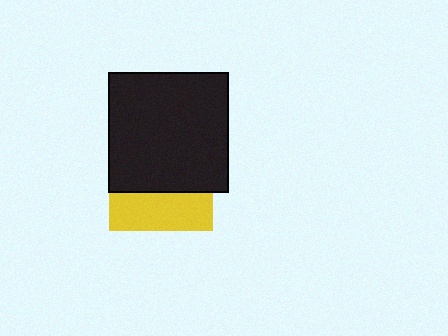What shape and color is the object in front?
The object in front is a black square.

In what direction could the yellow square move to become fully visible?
The yellow square could move down. That would shift it out from behind the black square entirely.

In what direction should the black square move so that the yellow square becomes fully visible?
The black square should move up. That is the shortest direction to clear the overlap and leave the yellow square fully visible.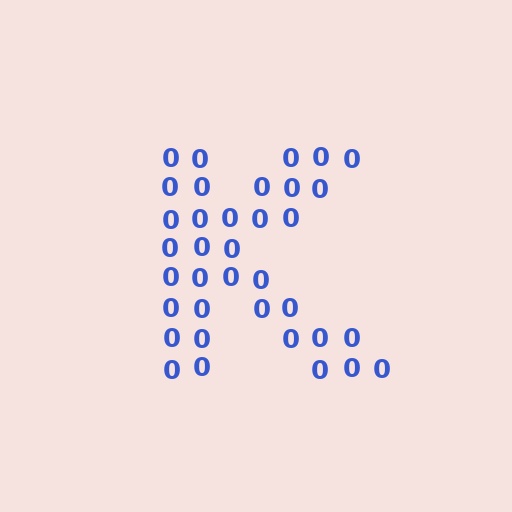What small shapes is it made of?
It is made of small digit 0's.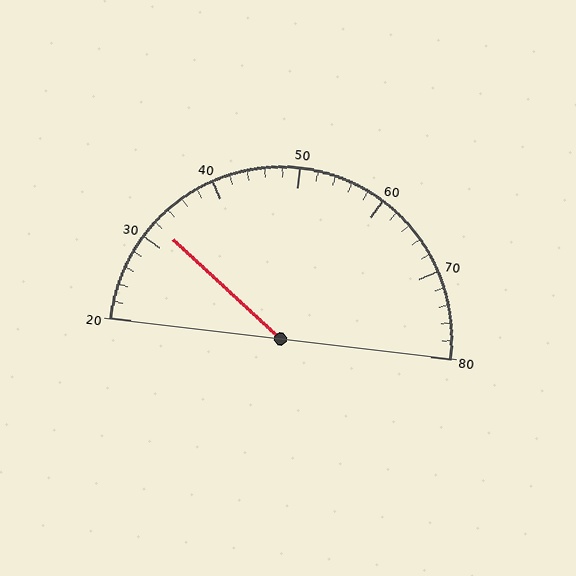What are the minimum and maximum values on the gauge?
The gauge ranges from 20 to 80.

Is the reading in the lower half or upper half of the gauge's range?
The reading is in the lower half of the range (20 to 80).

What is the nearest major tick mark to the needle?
The nearest major tick mark is 30.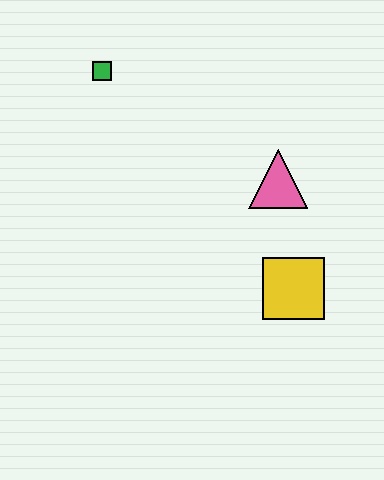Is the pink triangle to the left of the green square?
No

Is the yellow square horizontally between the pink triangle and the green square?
No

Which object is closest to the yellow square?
The pink triangle is closest to the yellow square.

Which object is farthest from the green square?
The yellow square is farthest from the green square.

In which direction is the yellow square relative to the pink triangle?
The yellow square is below the pink triangle.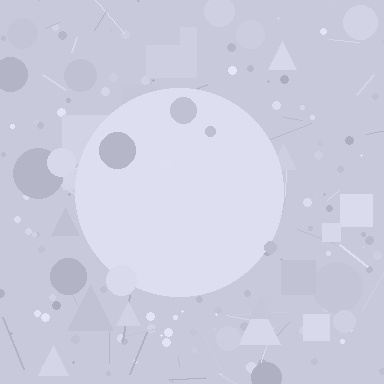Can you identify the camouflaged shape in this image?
The camouflaged shape is a circle.